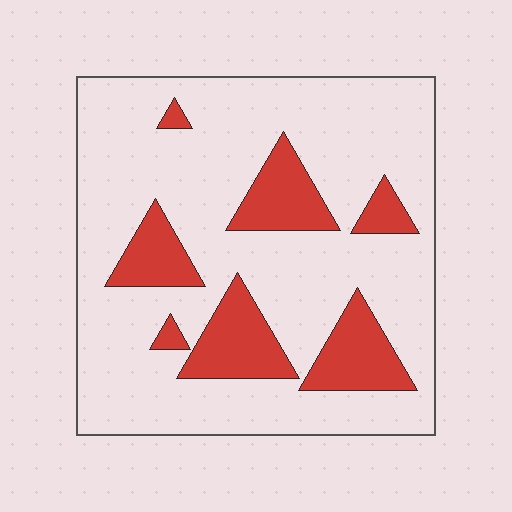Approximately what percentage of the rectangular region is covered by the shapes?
Approximately 20%.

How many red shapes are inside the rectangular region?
7.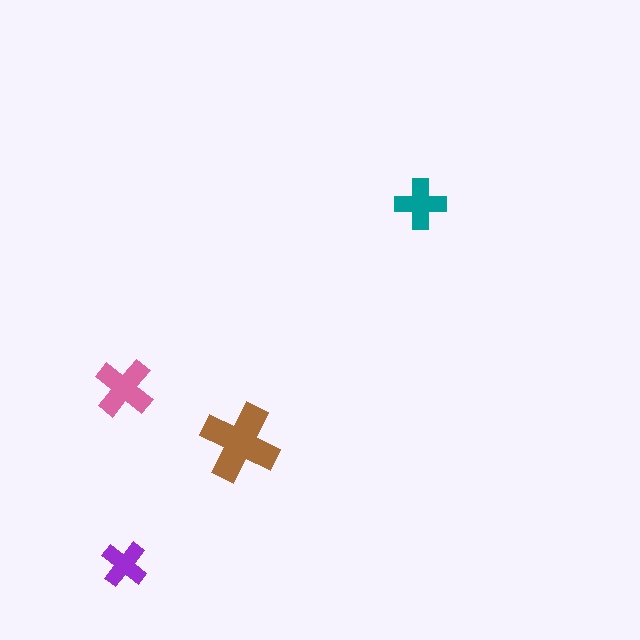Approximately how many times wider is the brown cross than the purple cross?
About 1.5 times wider.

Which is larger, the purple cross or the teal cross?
The teal one.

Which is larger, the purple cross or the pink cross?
The pink one.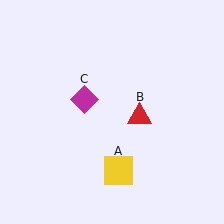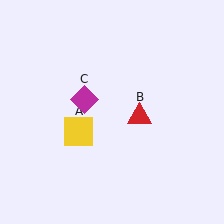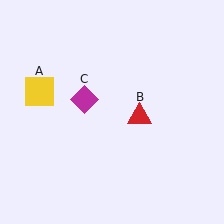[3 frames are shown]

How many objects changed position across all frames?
1 object changed position: yellow square (object A).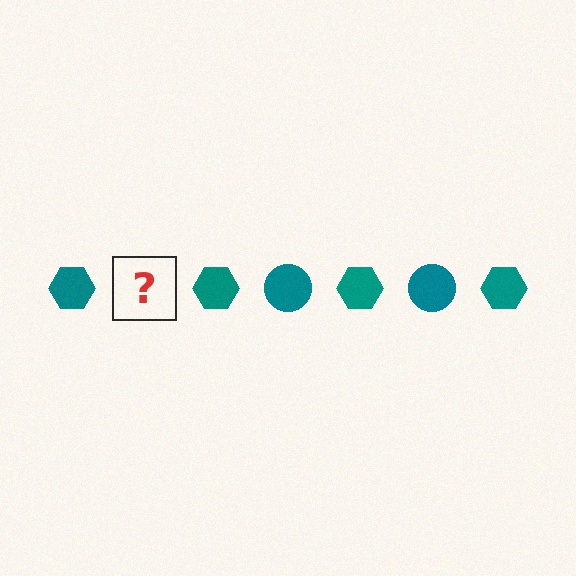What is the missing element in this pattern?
The missing element is a teal circle.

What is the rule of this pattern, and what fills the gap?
The rule is that the pattern cycles through hexagon, circle shapes in teal. The gap should be filled with a teal circle.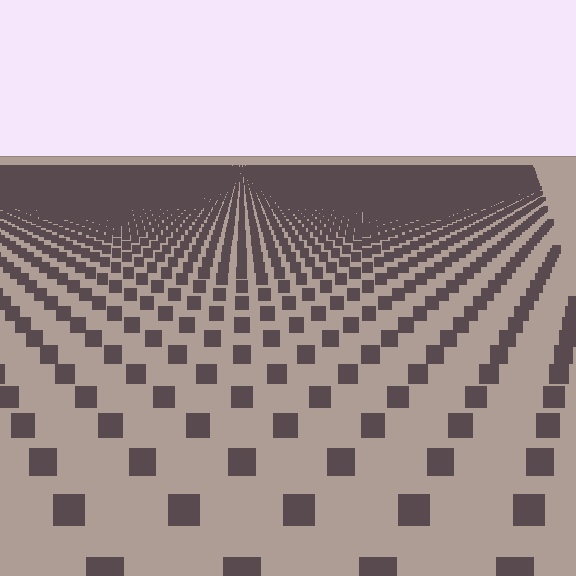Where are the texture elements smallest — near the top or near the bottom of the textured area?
Near the top.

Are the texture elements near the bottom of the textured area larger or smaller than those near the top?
Larger. Near the bottom, elements are closer to the viewer and appear at a bigger on-screen size.